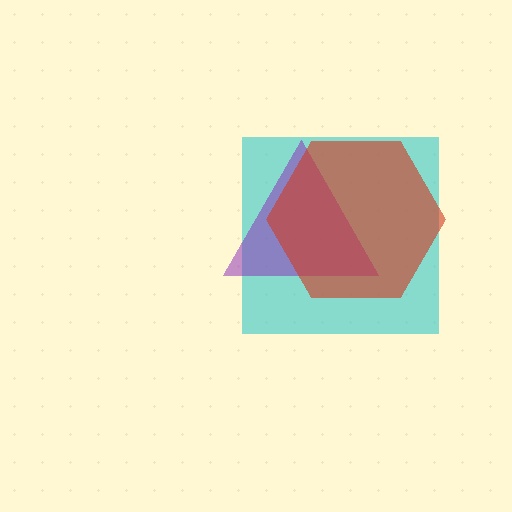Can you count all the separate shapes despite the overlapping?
Yes, there are 3 separate shapes.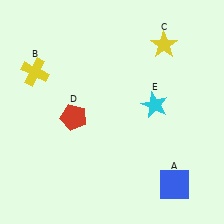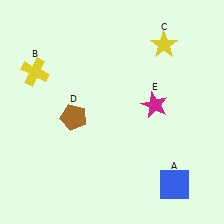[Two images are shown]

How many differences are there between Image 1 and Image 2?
There are 2 differences between the two images.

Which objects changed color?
D changed from red to brown. E changed from cyan to magenta.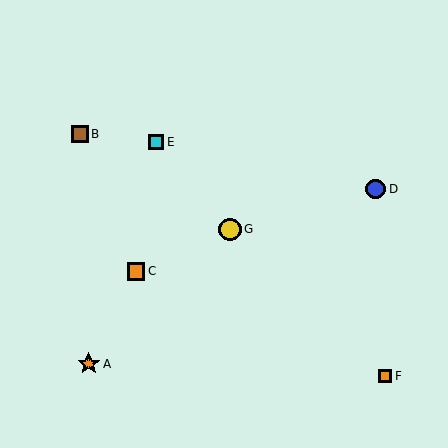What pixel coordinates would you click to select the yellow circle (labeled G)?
Click at (230, 229) to select the yellow circle G.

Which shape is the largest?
The yellow circle (labeled G) is the largest.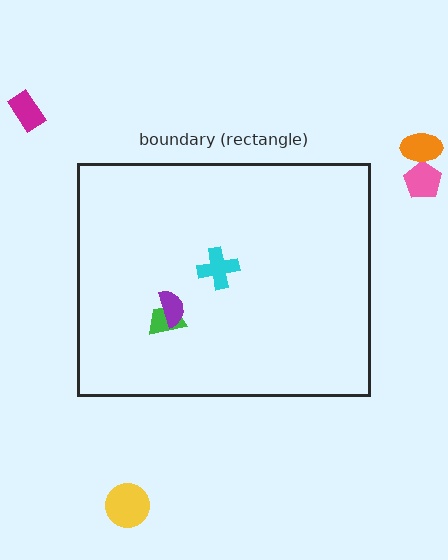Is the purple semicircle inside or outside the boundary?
Inside.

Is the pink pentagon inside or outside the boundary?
Outside.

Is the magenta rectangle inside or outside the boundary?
Outside.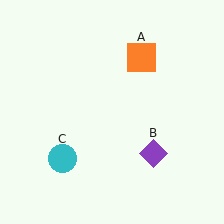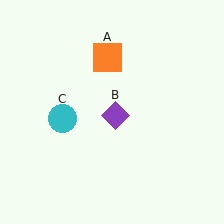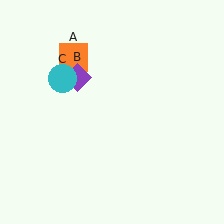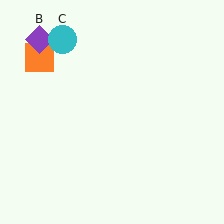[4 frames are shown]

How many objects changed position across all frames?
3 objects changed position: orange square (object A), purple diamond (object B), cyan circle (object C).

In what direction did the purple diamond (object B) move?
The purple diamond (object B) moved up and to the left.